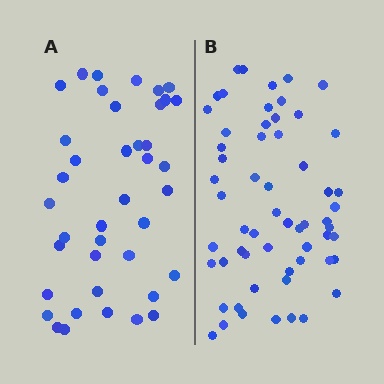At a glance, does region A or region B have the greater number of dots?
Region B (the right region) has more dots.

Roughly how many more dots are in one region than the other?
Region B has approximately 20 more dots than region A.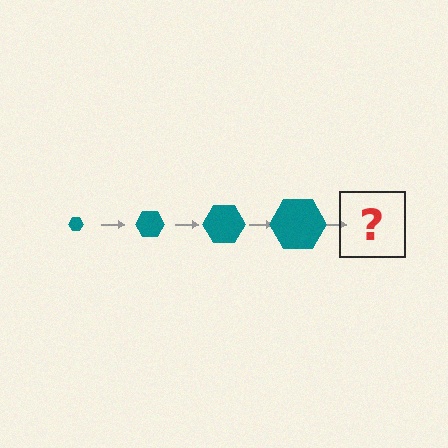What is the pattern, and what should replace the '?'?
The pattern is that the hexagon gets progressively larger each step. The '?' should be a teal hexagon, larger than the previous one.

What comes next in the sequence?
The next element should be a teal hexagon, larger than the previous one.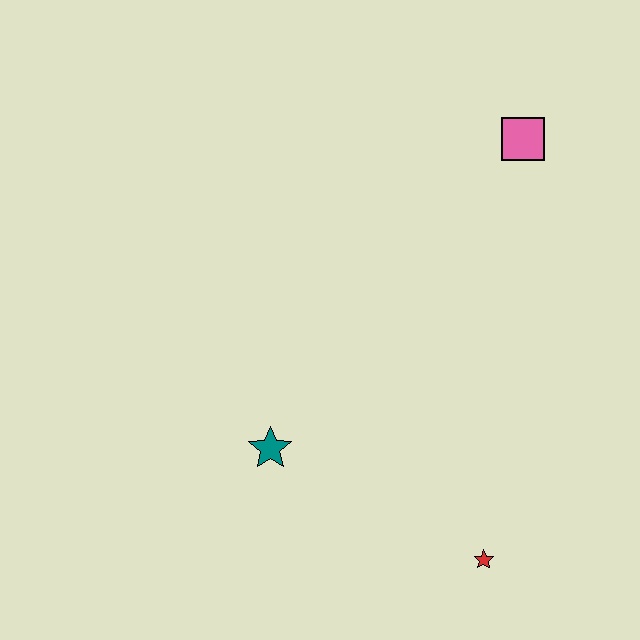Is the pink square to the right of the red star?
Yes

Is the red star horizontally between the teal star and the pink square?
Yes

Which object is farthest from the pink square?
The red star is farthest from the pink square.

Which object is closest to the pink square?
The teal star is closest to the pink square.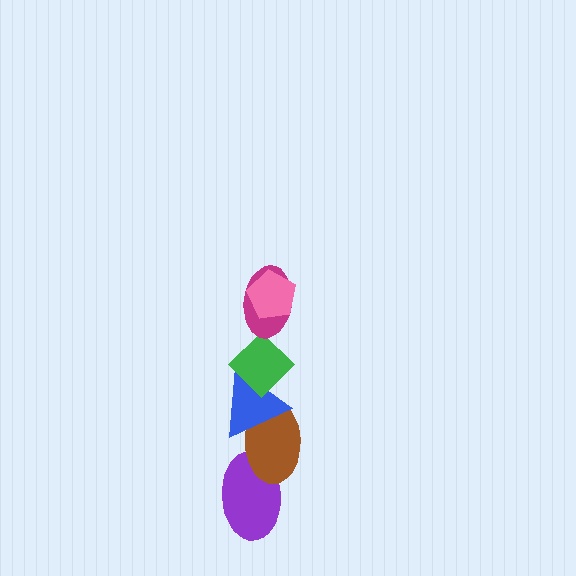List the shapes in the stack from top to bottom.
From top to bottom: the pink pentagon, the magenta ellipse, the green diamond, the blue triangle, the brown ellipse, the purple ellipse.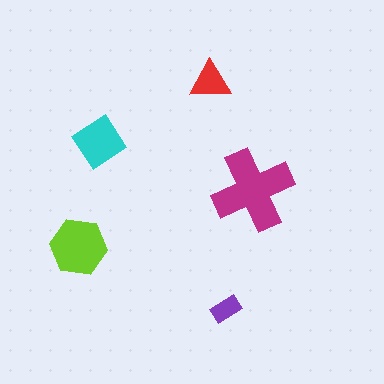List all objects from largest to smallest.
The magenta cross, the lime hexagon, the cyan diamond, the red triangle, the purple rectangle.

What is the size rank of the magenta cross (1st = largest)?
1st.